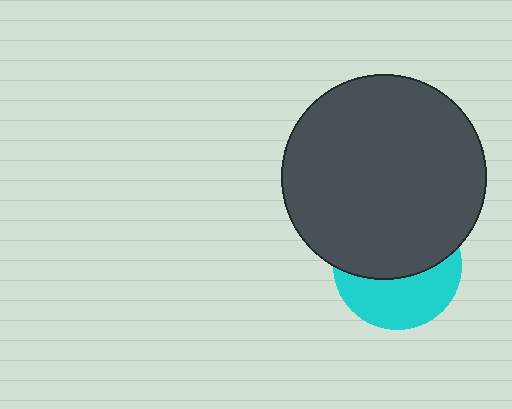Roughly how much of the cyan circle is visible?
A small part of it is visible (roughly 44%).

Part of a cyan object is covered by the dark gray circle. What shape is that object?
It is a circle.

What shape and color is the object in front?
The object in front is a dark gray circle.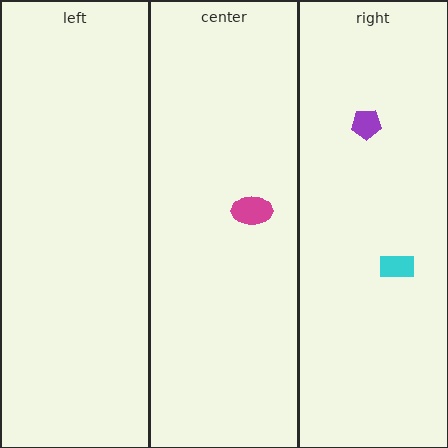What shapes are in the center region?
The magenta ellipse.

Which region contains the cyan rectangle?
The right region.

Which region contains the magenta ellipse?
The center region.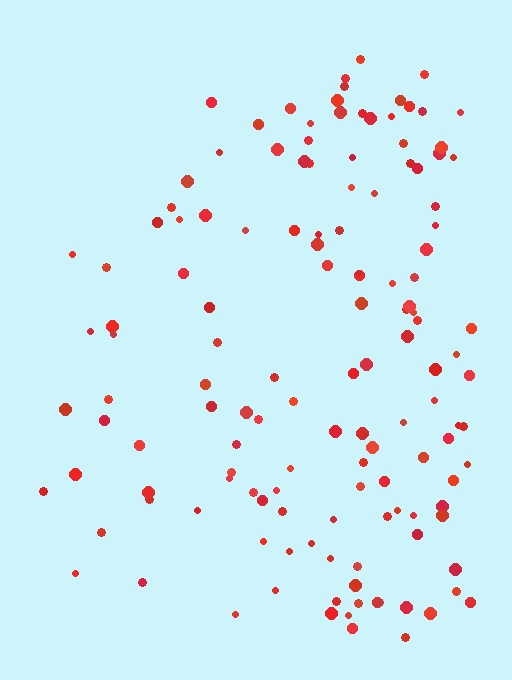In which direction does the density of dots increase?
From left to right, with the right side densest.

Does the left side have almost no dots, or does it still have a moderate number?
Still a moderate number, just noticeably fewer than the right.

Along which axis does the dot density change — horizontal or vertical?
Horizontal.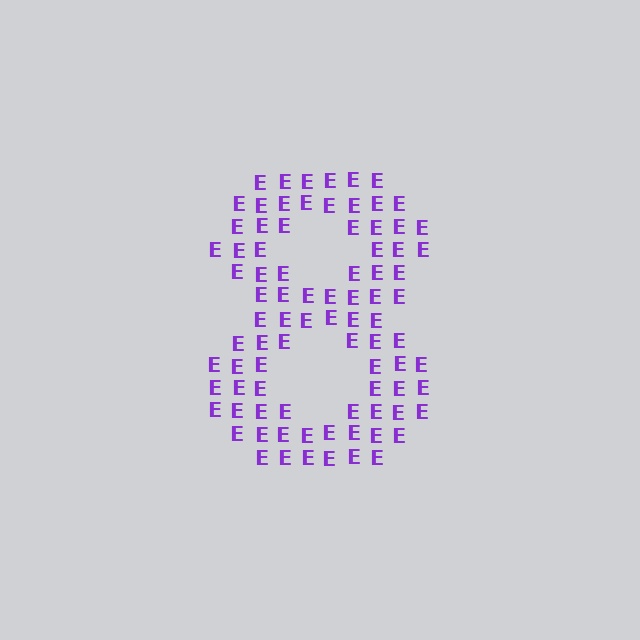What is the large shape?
The large shape is the digit 8.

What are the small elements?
The small elements are letter E's.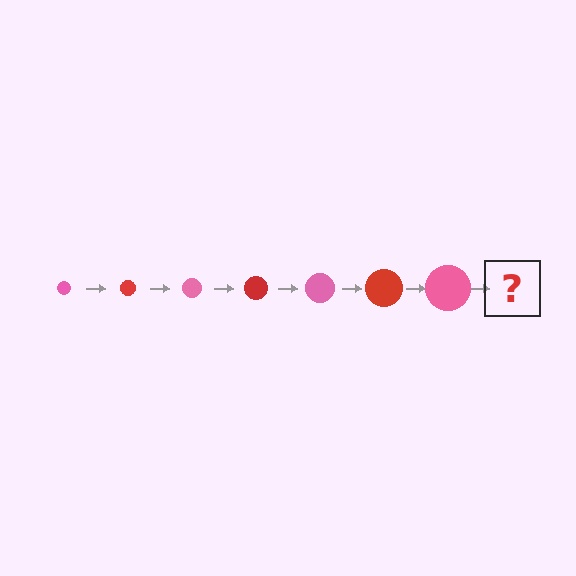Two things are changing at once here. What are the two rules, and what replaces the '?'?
The two rules are that the circle grows larger each step and the color cycles through pink and red. The '?' should be a red circle, larger than the previous one.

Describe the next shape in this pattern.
It should be a red circle, larger than the previous one.